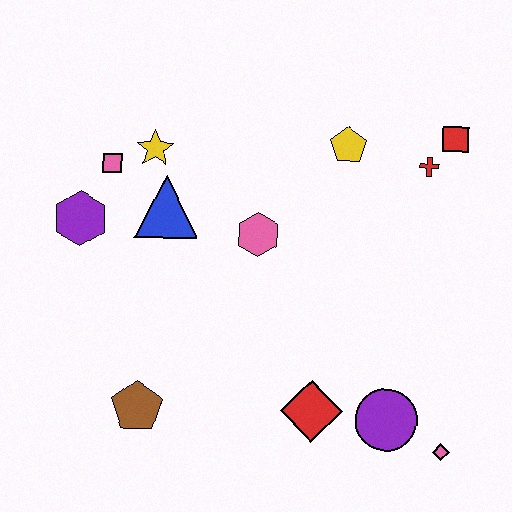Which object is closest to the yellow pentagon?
The red cross is closest to the yellow pentagon.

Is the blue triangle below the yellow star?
Yes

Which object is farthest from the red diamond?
The pink square is farthest from the red diamond.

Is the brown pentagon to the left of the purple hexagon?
No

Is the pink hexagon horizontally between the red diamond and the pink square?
Yes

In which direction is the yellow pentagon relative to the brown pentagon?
The yellow pentagon is above the brown pentagon.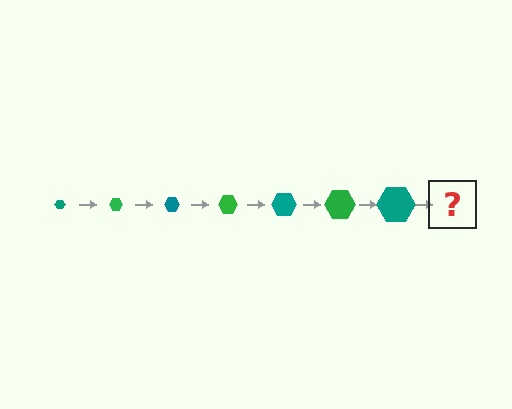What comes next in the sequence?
The next element should be a green hexagon, larger than the previous one.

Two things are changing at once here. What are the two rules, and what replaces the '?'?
The two rules are that the hexagon grows larger each step and the color cycles through teal and green. The '?' should be a green hexagon, larger than the previous one.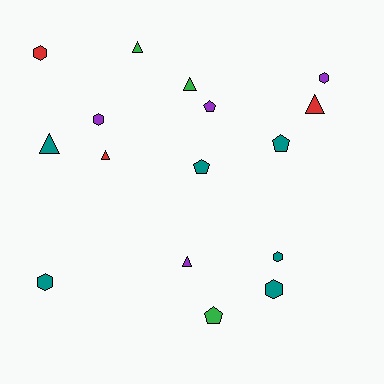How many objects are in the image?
There are 16 objects.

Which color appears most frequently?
Teal, with 6 objects.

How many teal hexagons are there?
There are 3 teal hexagons.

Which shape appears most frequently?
Triangle, with 6 objects.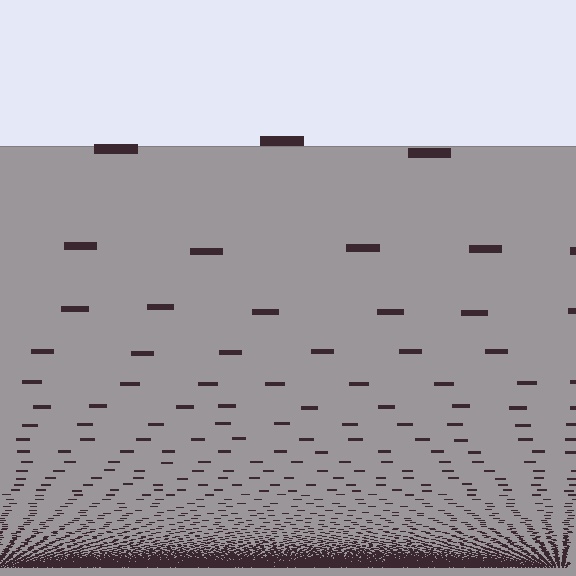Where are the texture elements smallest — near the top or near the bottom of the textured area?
Near the bottom.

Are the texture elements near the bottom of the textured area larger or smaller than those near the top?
Smaller. The gradient is inverted — elements near the bottom are smaller and denser.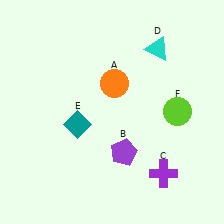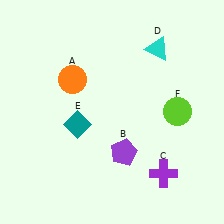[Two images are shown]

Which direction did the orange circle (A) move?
The orange circle (A) moved left.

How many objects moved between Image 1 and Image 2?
1 object moved between the two images.